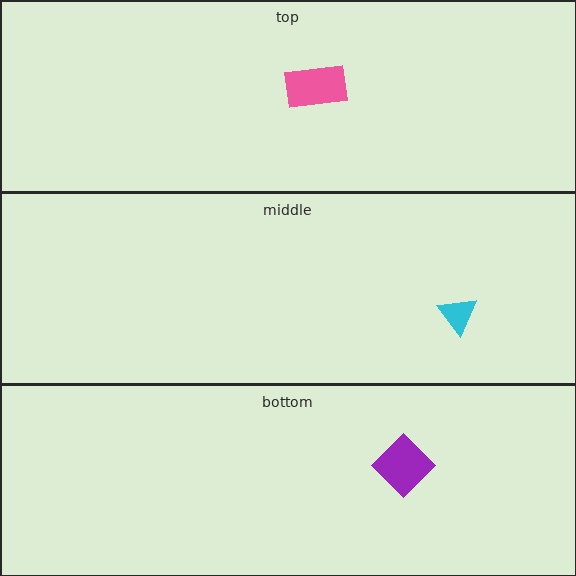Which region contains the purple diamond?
The bottom region.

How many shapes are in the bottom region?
1.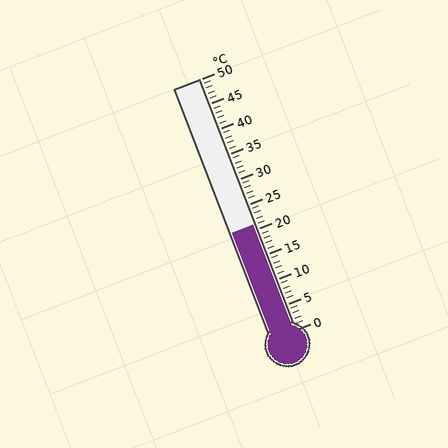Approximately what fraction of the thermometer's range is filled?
The thermometer is filled to approximately 40% of its range.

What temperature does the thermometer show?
The thermometer shows approximately 21°C.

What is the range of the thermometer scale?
The thermometer scale ranges from 0°C to 50°C.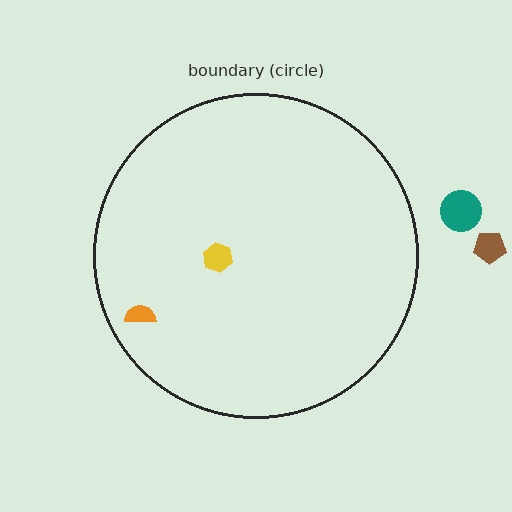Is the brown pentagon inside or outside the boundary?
Outside.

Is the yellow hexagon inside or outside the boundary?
Inside.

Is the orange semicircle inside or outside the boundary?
Inside.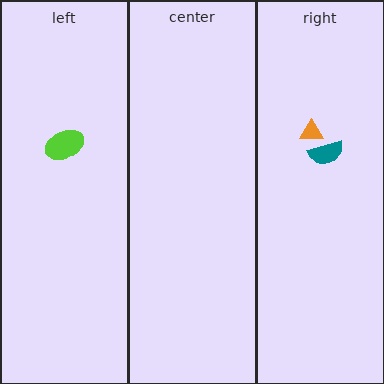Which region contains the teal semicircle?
The right region.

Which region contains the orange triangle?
The right region.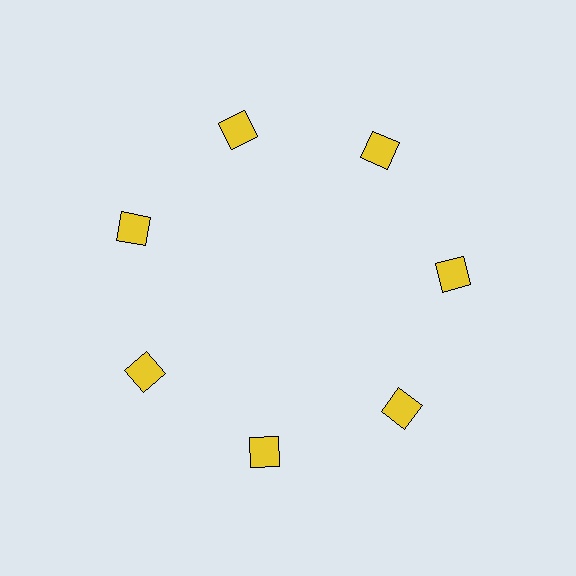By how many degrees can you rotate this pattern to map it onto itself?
The pattern maps onto itself every 51 degrees of rotation.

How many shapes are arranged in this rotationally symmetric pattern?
There are 7 shapes, arranged in 7 groups of 1.